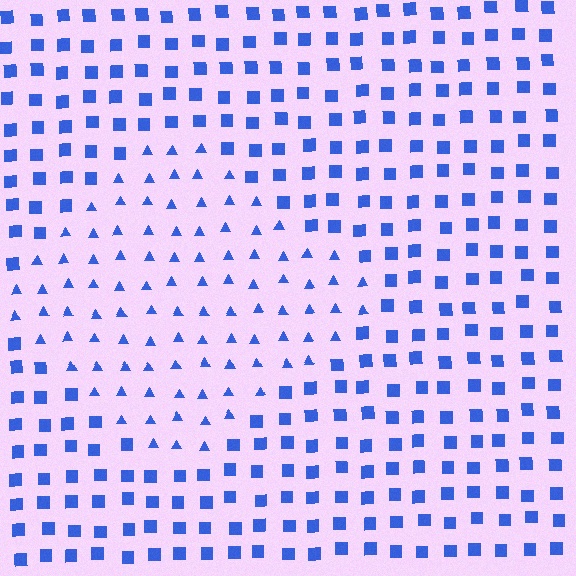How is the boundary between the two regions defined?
The boundary is defined by a change in element shape: triangles inside vs. squares outside. All elements share the same color and spacing.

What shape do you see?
I see a diamond.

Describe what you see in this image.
The image is filled with small blue elements arranged in a uniform grid. A diamond-shaped region contains triangles, while the surrounding area contains squares. The boundary is defined purely by the change in element shape.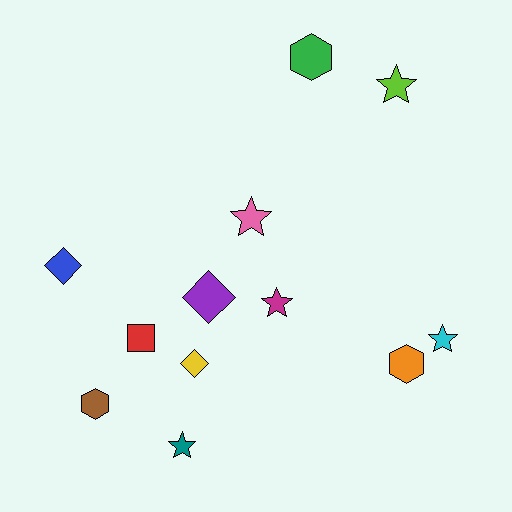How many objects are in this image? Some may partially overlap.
There are 12 objects.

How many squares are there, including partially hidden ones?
There is 1 square.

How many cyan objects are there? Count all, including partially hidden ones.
There is 1 cyan object.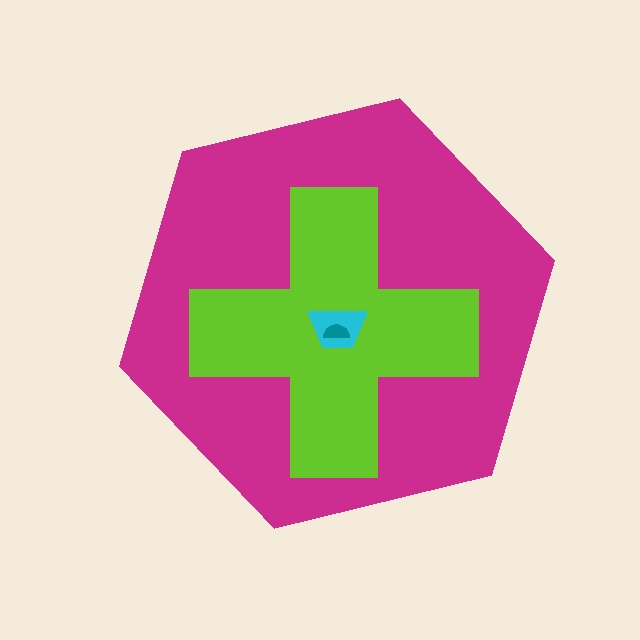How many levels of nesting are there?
4.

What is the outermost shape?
The magenta hexagon.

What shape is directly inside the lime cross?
The cyan trapezoid.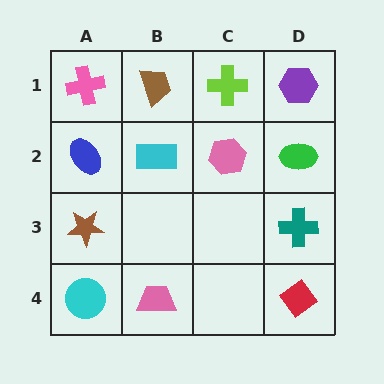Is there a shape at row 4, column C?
No, that cell is empty.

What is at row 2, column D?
A green ellipse.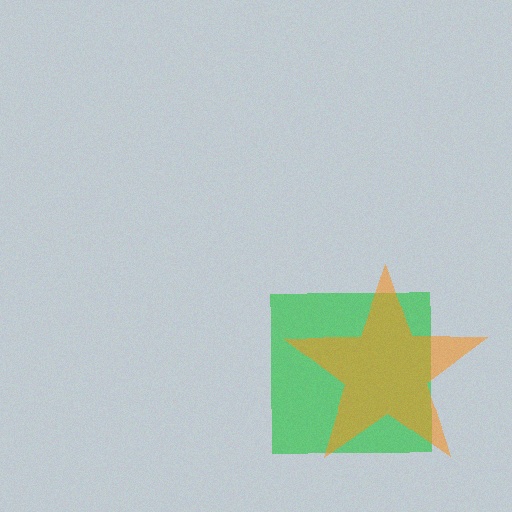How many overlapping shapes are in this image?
There are 2 overlapping shapes in the image.